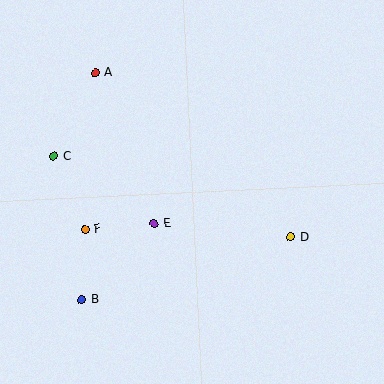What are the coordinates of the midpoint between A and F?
The midpoint between A and F is at (90, 151).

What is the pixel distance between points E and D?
The distance between E and D is 138 pixels.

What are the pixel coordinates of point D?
Point D is at (291, 237).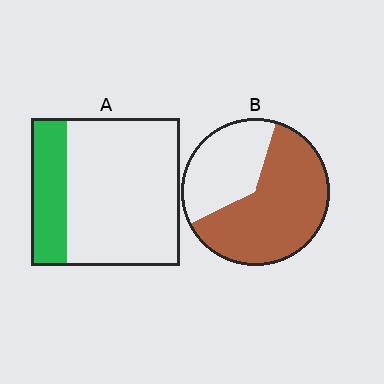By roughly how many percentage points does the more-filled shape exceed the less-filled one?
By roughly 40 percentage points (B over A).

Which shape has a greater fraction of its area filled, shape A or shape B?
Shape B.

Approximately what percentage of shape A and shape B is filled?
A is approximately 25% and B is approximately 65%.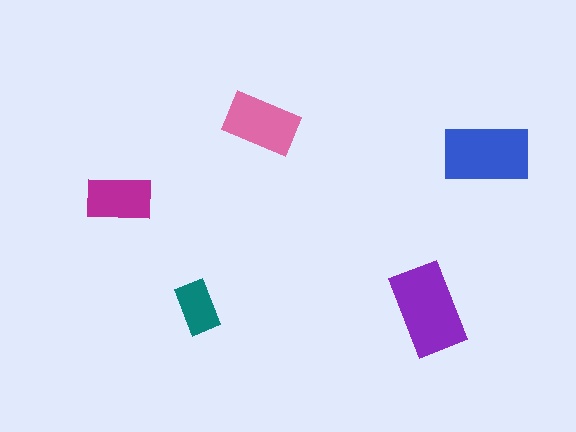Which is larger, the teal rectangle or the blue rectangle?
The blue one.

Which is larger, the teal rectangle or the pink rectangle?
The pink one.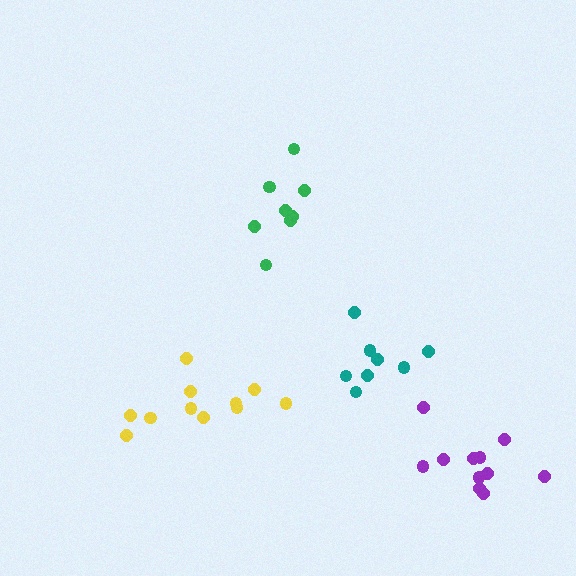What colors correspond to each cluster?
The clusters are colored: green, yellow, purple, teal.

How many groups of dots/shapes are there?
There are 4 groups.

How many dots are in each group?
Group 1: 8 dots, Group 2: 11 dots, Group 3: 11 dots, Group 4: 8 dots (38 total).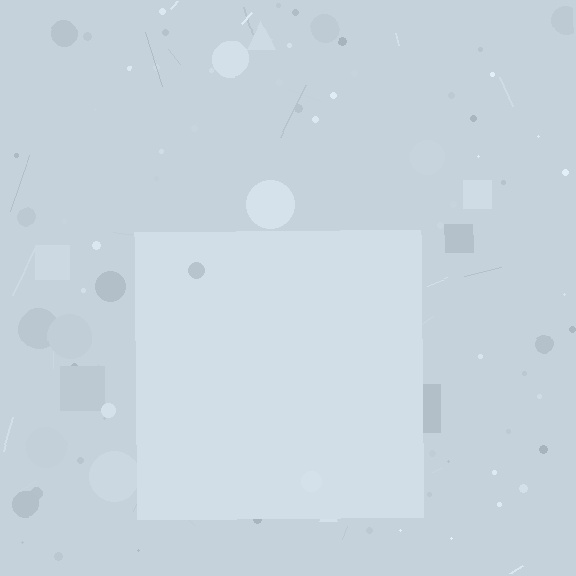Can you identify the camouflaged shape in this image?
The camouflaged shape is a square.